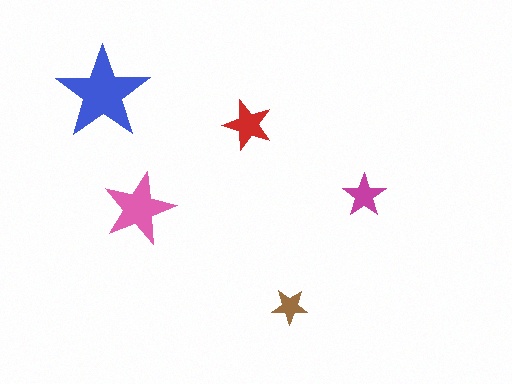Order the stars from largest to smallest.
the blue one, the pink one, the red one, the magenta one, the brown one.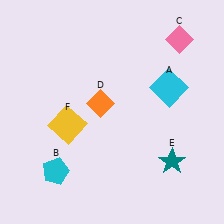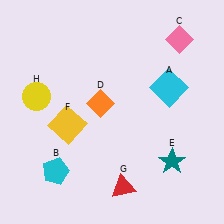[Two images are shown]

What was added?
A red triangle (G), a yellow circle (H) were added in Image 2.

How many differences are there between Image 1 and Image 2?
There are 2 differences between the two images.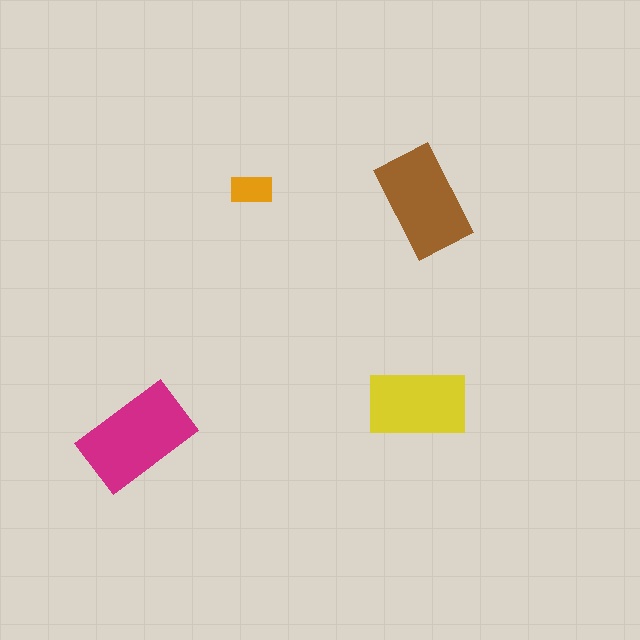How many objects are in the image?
There are 4 objects in the image.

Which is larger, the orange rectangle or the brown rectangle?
The brown one.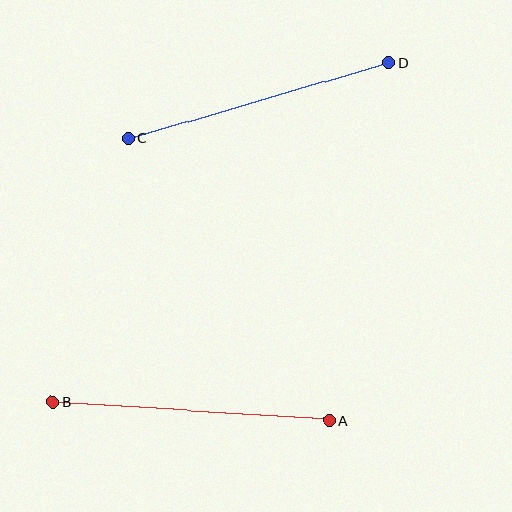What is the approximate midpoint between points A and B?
The midpoint is at approximately (191, 411) pixels.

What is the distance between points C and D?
The distance is approximately 272 pixels.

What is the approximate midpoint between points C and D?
The midpoint is at approximately (259, 100) pixels.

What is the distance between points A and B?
The distance is approximately 277 pixels.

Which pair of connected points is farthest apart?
Points A and B are farthest apart.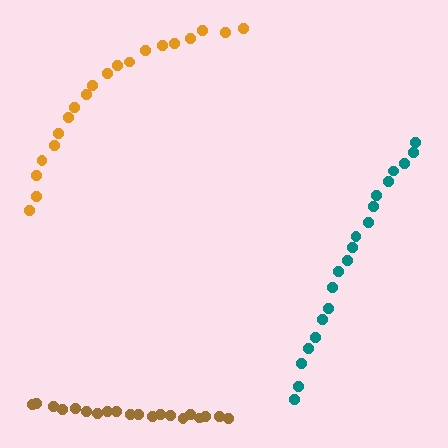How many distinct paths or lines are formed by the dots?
There are 3 distinct paths.